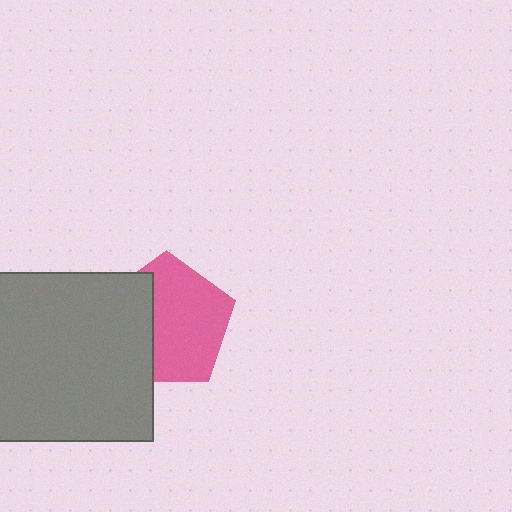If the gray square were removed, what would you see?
You would see the complete pink pentagon.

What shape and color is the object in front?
The object in front is a gray square.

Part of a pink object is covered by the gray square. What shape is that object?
It is a pentagon.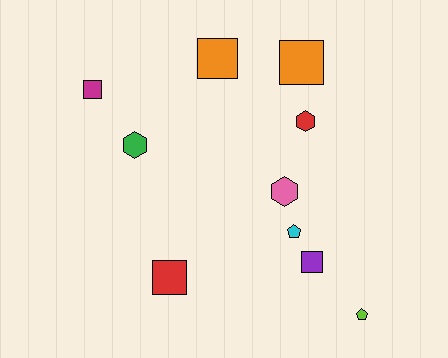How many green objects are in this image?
There is 1 green object.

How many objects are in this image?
There are 10 objects.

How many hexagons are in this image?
There are 3 hexagons.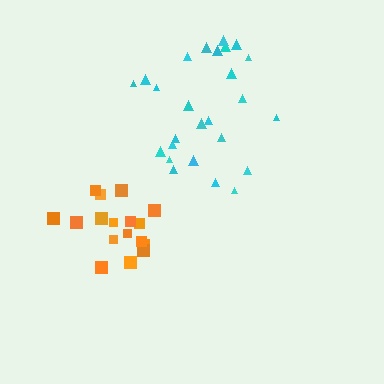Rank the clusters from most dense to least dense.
orange, cyan.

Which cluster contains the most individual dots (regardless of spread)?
Cyan (26).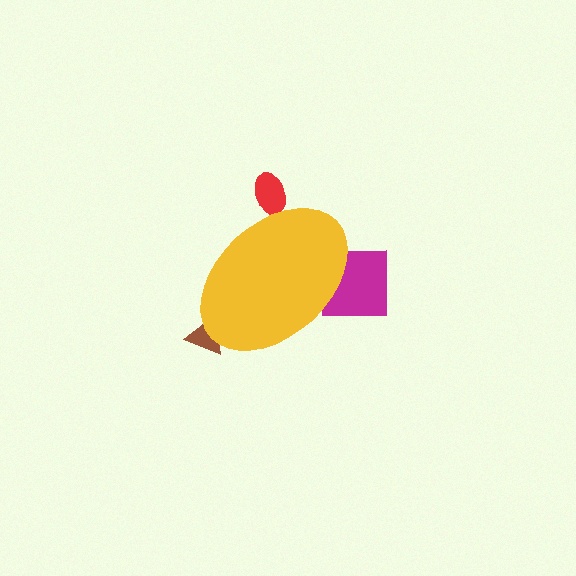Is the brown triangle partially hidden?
Yes, the brown triangle is partially hidden behind the yellow ellipse.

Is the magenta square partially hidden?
Yes, the magenta square is partially hidden behind the yellow ellipse.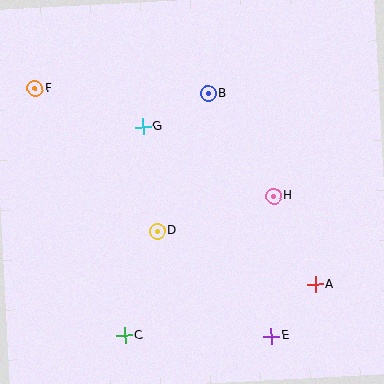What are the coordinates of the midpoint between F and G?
The midpoint between F and G is at (89, 108).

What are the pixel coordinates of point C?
Point C is at (125, 335).